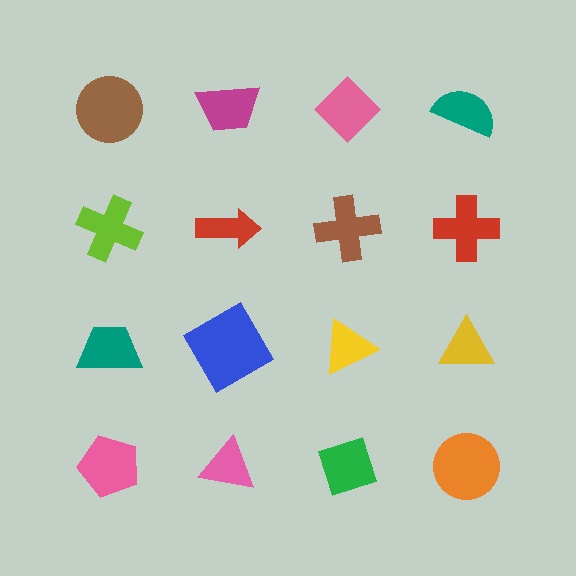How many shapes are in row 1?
4 shapes.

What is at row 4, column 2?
A pink triangle.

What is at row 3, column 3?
A yellow triangle.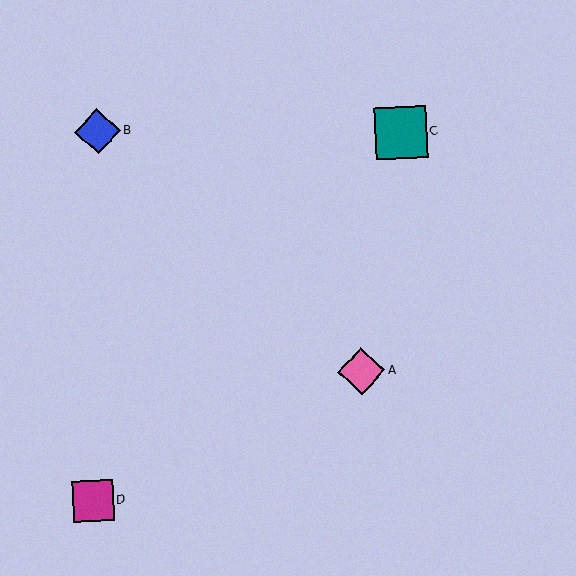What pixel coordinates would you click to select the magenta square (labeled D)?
Click at (93, 501) to select the magenta square D.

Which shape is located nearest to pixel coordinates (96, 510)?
The magenta square (labeled D) at (93, 501) is nearest to that location.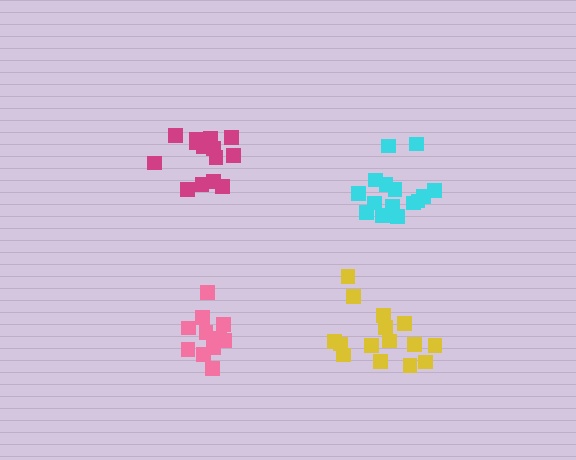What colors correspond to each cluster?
The clusters are colored: yellow, cyan, magenta, pink.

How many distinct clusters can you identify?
There are 4 distinct clusters.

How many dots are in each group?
Group 1: 15 dots, Group 2: 15 dots, Group 3: 15 dots, Group 4: 13 dots (58 total).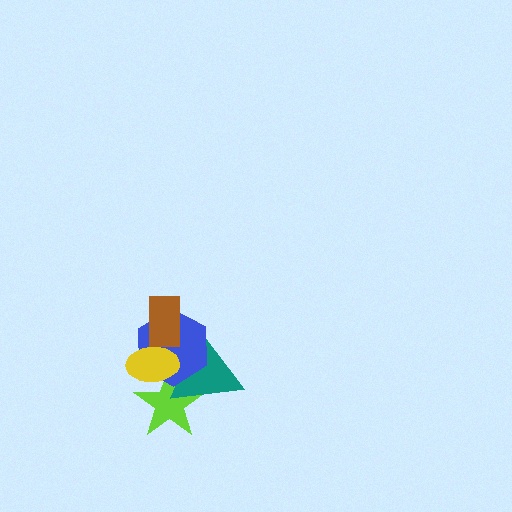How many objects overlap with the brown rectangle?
2 objects overlap with the brown rectangle.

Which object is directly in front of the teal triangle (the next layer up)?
The blue hexagon is directly in front of the teal triangle.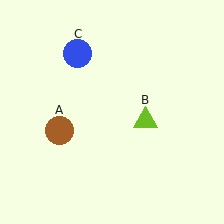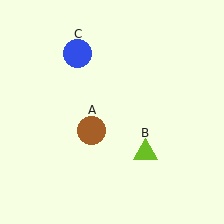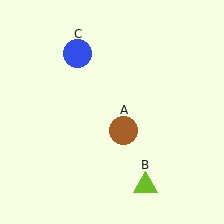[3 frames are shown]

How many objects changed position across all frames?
2 objects changed position: brown circle (object A), lime triangle (object B).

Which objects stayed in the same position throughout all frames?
Blue circle (object C) remained stationary.